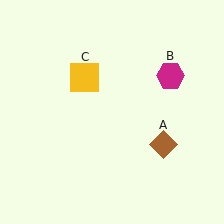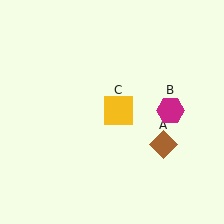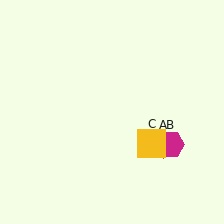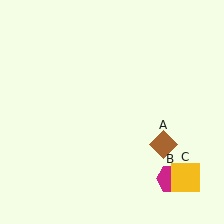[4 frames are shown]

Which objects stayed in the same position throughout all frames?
Brown diamond (object A) remained stationary.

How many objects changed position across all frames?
2 objects changed position: magenta hexagon (object B), yellow square (object C).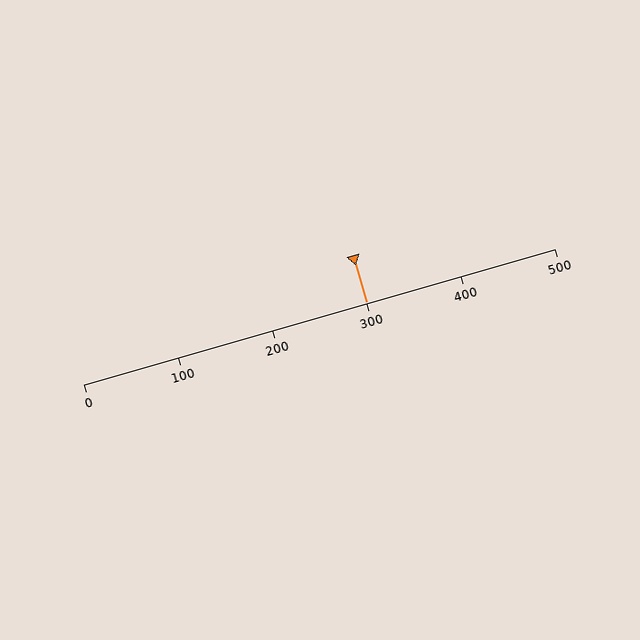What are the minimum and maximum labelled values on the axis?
The axis runs from 0 to 500.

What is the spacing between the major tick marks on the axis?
The major ticks are spaced 100 apart.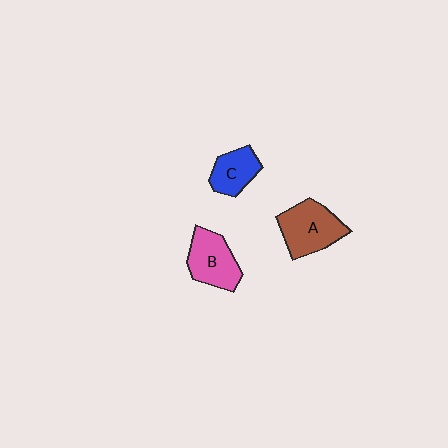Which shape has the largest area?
Shape A (brown).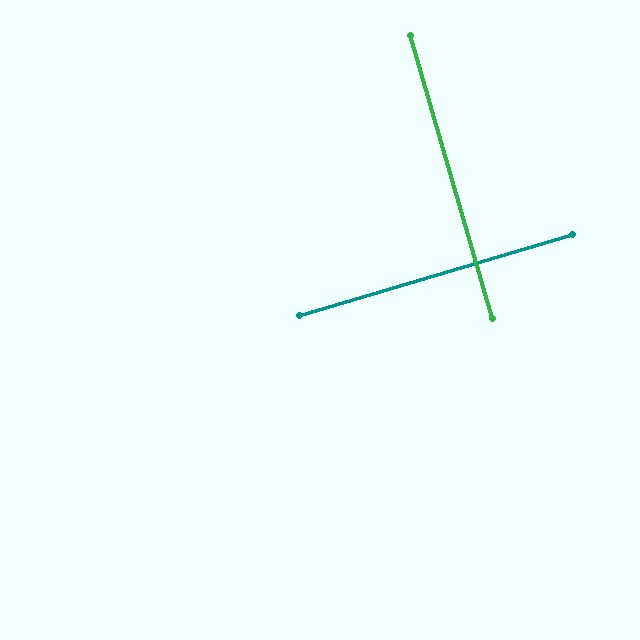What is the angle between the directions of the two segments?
Approximately 90 degrees.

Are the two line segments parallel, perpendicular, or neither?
Perpendicular — they meet at approximately 90°.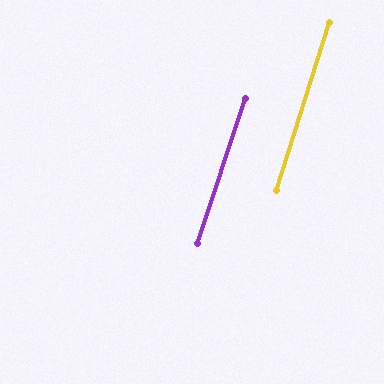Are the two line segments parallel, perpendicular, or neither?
Parallel — their directions differ by only 1.0°.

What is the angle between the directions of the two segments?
Approximately 1 degree.